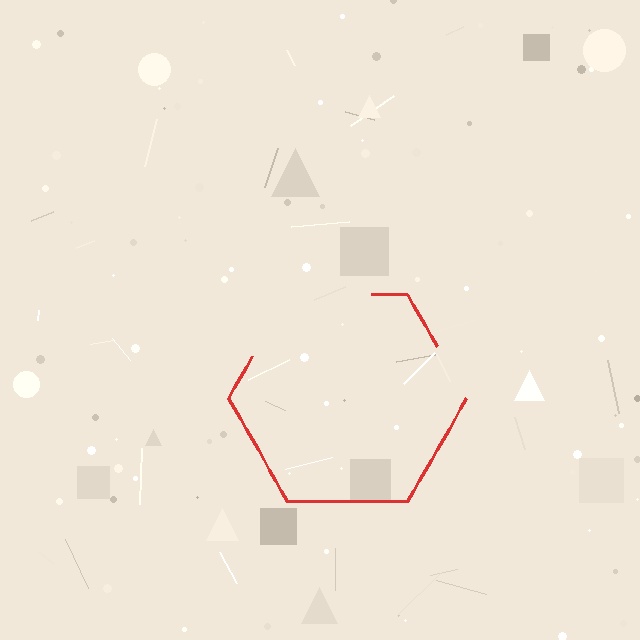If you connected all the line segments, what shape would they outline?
They would outline a hexagon.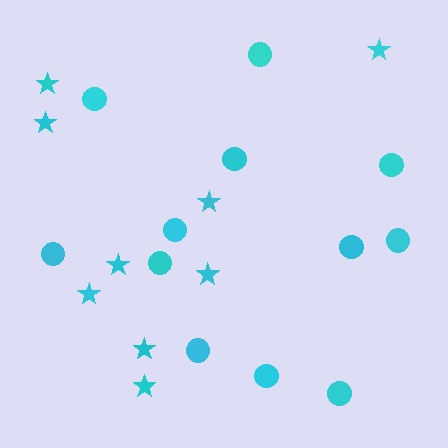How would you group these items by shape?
There are 2 groups: one group of stars (9) and one group of circles (12).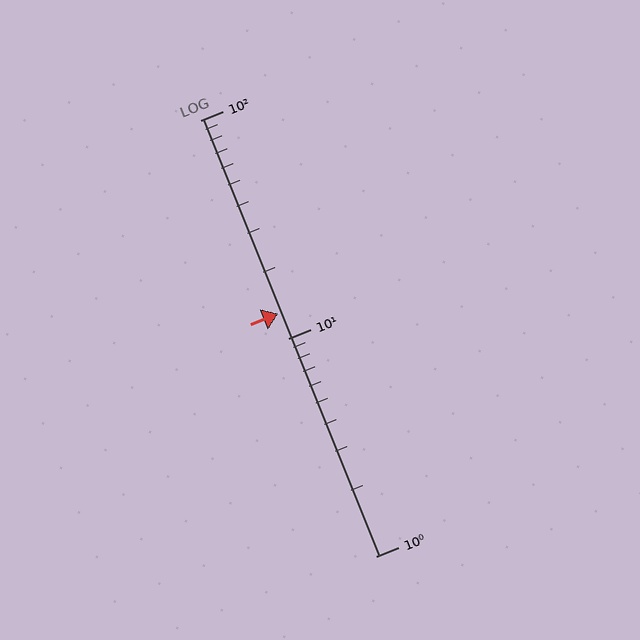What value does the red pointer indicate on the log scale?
The pointer indicates approximately 13.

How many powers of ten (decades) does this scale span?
The scale spans 2 decades, from 1 to 100.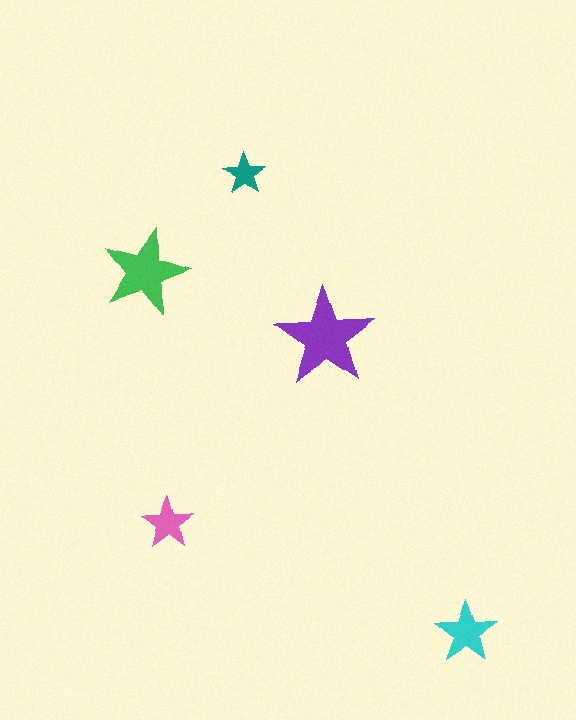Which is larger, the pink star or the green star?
The green one.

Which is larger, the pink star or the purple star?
The purple one.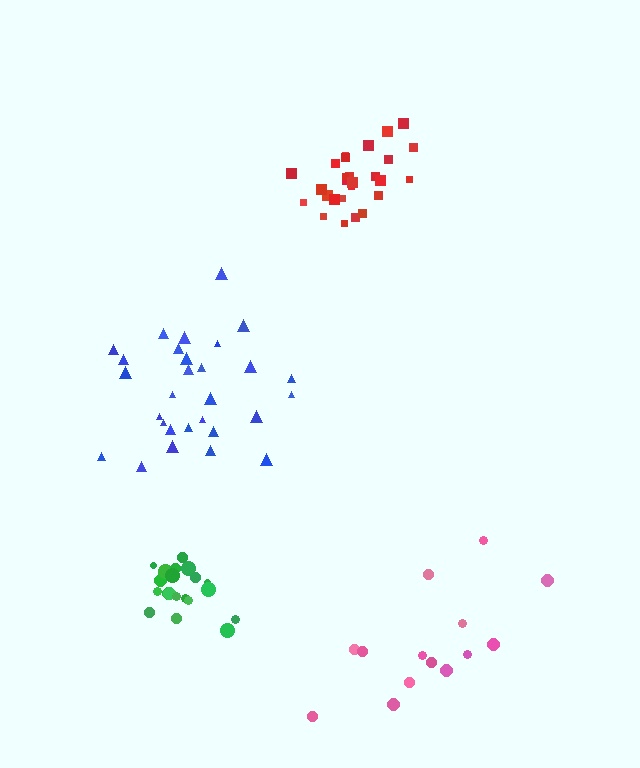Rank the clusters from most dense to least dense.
red, green, blue, pink.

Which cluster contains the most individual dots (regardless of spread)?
Blue (29).